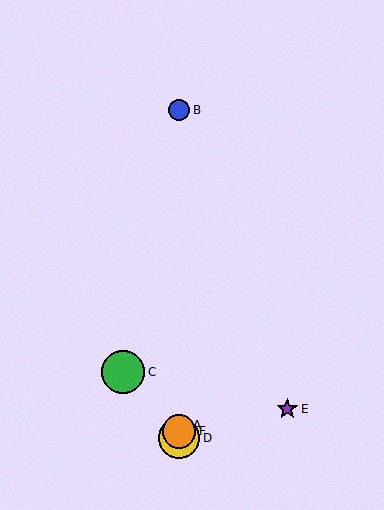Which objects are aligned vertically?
Objects A, B, D, F are aligned vertically.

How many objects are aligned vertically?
4 objects (A, B, D, F) are aligned vertically.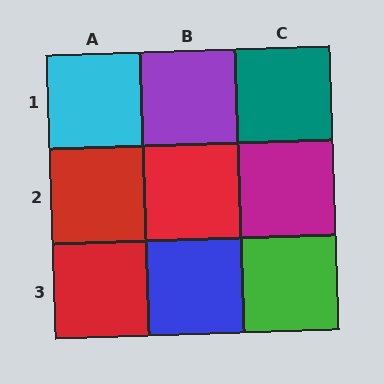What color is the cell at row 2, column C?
Magenta.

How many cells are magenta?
1 cell is magenta.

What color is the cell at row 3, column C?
Green.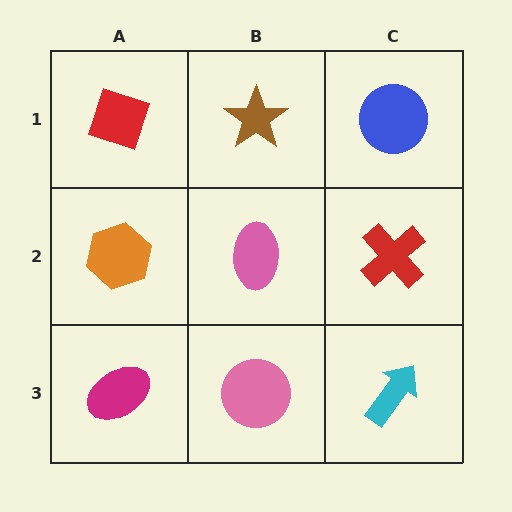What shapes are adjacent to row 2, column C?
A blue circle (row 1, column C), a cyan arrow (row 3, column C), a pink ellipse (row 2, column B).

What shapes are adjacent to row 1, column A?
An orange hexagon (row 2, column A), a brown star (row 1, column B).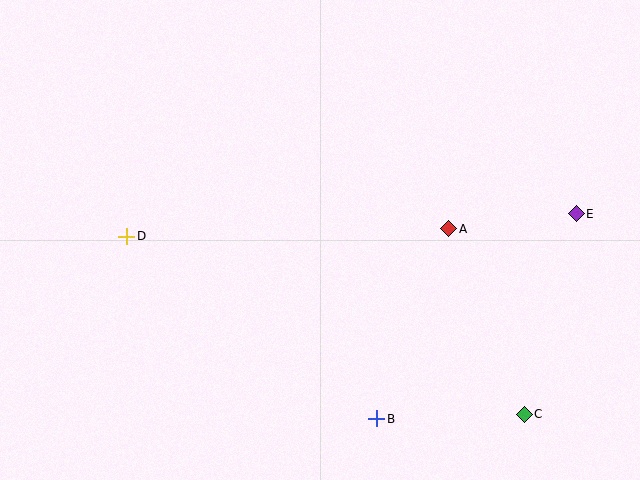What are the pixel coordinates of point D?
Point D is at (127, 236).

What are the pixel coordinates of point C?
Point C is at (524, 415).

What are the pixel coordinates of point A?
Point A is at (449, 229).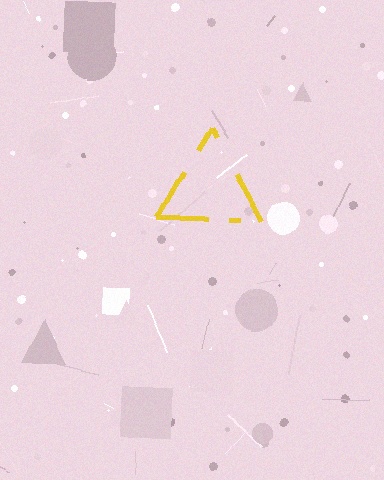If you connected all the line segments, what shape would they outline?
They would outline a triangle.